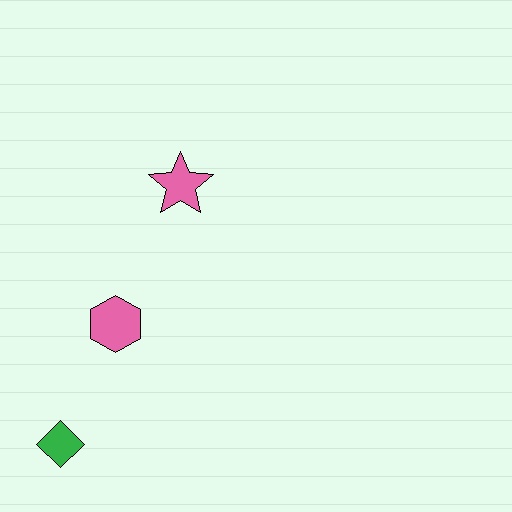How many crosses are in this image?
There are no crosses.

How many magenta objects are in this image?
There are no magenta objects.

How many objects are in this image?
There are 3 objects.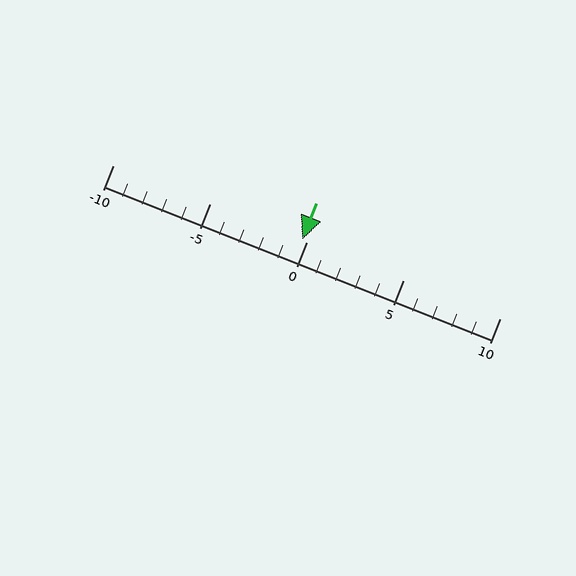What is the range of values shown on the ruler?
The ruler shows values from -10 to 10.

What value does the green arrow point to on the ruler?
The green arrow points to approximately 0.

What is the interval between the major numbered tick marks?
The major tick marks are spaced 5 units apart.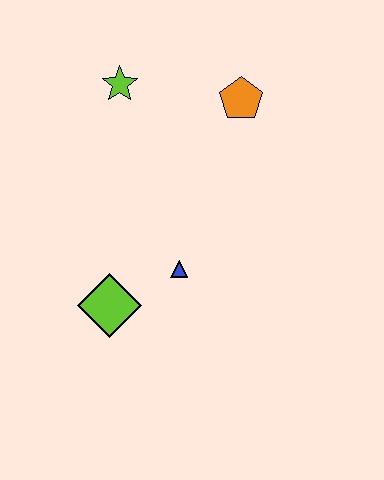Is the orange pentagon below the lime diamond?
No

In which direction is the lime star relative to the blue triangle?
The lime star is above the blue triangle.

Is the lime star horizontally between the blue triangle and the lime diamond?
Yes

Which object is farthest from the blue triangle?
The lime star is farthest from the blue triangle.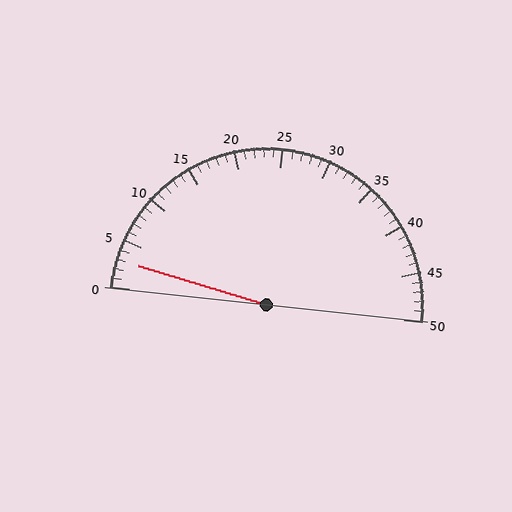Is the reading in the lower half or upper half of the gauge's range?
The reading is in the lower half of the range (0 to 50).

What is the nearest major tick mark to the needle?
The nearest major tick mark is 5.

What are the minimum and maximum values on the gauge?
The gauge ranges from 0 to 50.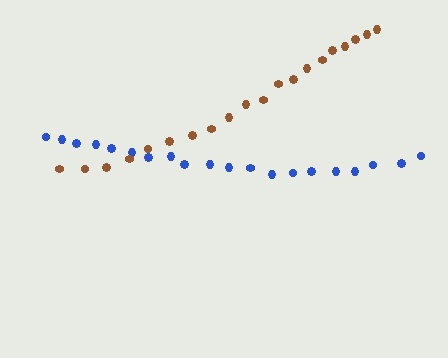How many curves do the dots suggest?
There are 2 distinct paths.